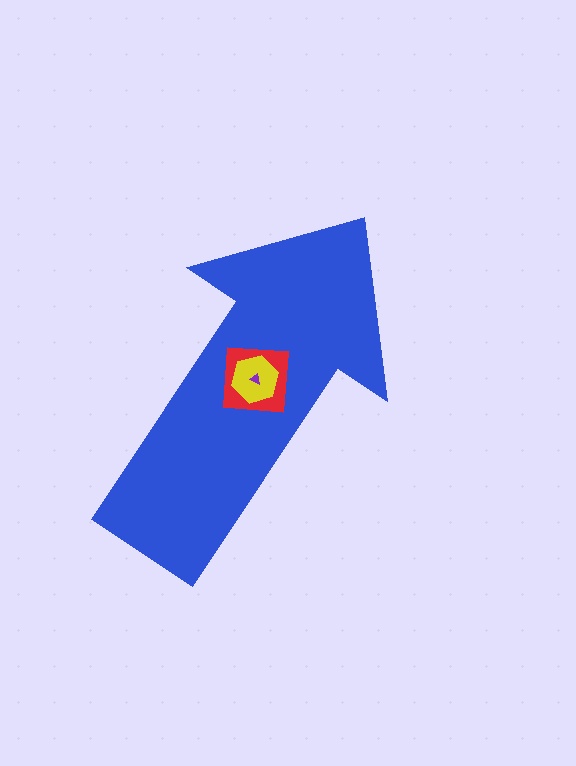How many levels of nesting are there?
4.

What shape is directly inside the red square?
The yellow hexagon.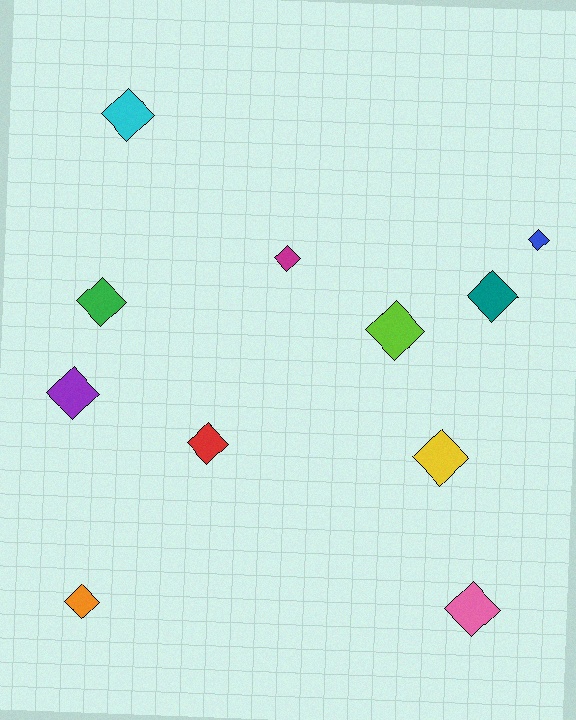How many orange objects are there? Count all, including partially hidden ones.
There is 1 orange object.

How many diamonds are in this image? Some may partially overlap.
There are 11 diamonds.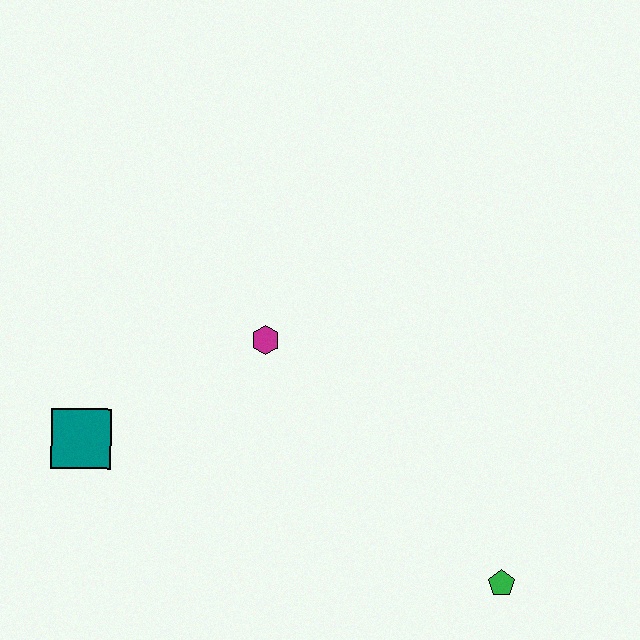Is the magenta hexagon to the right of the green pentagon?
No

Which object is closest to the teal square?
The magenta hexagon is closest to the teal square.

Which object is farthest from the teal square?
The green pentagon is farthest from the teal square.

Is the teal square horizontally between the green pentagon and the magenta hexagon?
No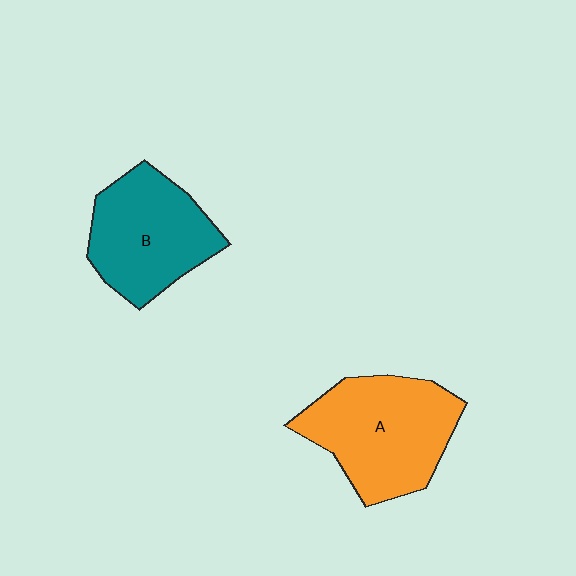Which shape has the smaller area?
Shape B (teal).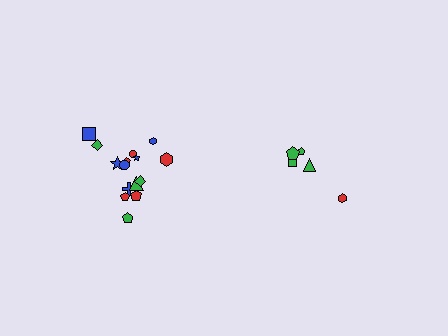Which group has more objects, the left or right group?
The left group.